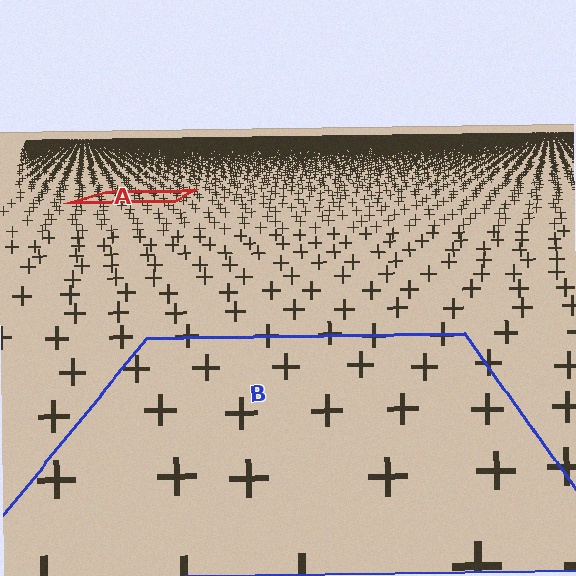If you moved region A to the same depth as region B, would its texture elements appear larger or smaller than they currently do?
They would appear larger. At a closer depth, the same texture elements are projected at a bigger on-screen size.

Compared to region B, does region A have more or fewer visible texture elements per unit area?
Region A has more texture elements per unit area — they are packed more densely because it is farther away.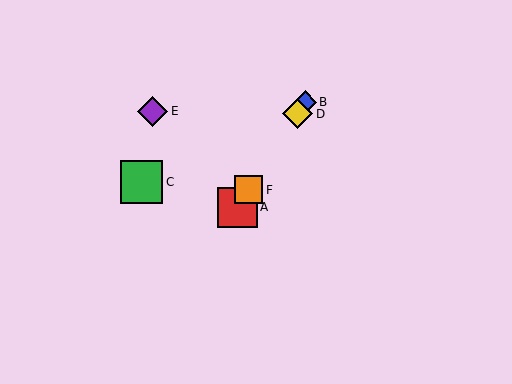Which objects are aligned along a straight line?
Objects A, B, D, F are aligned along a straight line.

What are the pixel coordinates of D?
Object D is at (298, 114).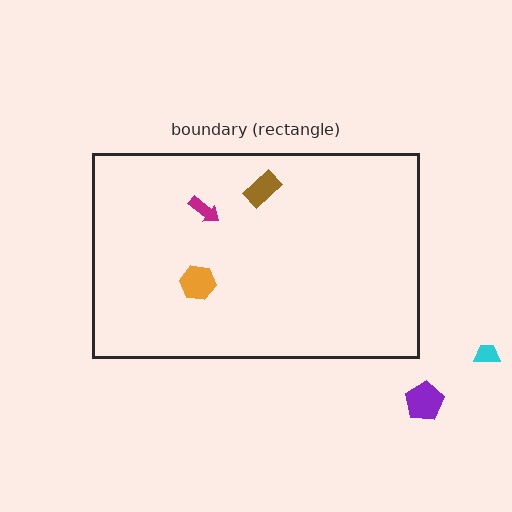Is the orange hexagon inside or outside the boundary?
Inside.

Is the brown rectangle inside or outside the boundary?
Inside.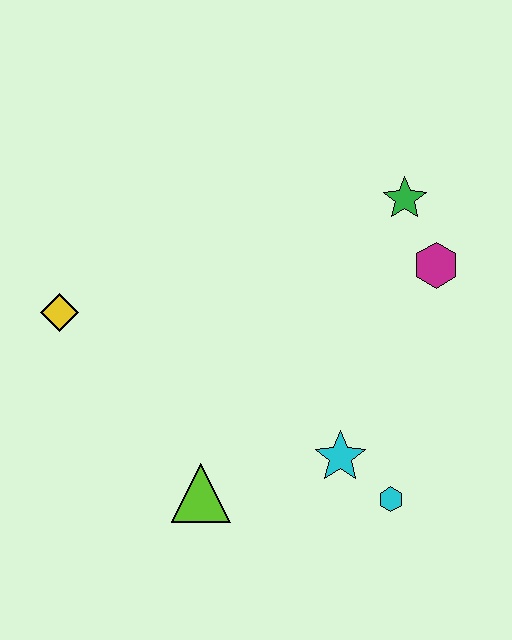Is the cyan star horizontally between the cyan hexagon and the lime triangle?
Yes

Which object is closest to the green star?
The magenta hexagon is closest to the green star.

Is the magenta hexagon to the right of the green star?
Yes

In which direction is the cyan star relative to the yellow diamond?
The cyan star is to the right of the yellow diamond.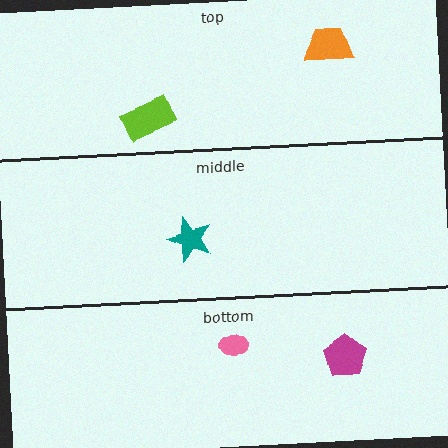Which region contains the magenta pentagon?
The bottom region.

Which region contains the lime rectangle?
The top region.